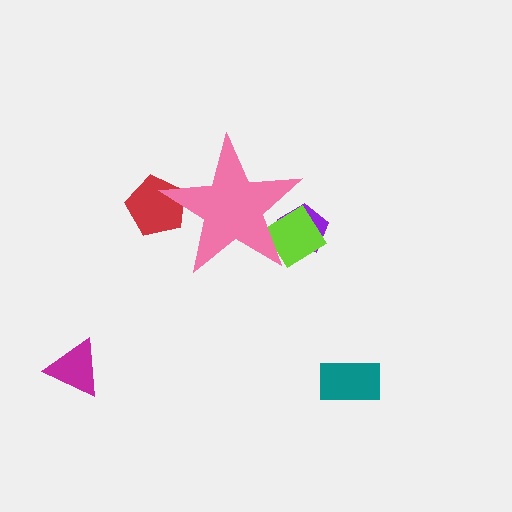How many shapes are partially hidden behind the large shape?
3 shapes are partially hidden.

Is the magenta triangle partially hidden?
No, the magenta triangle is fully visible.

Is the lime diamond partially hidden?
Yes, the lime diamond is partially hidden behind the pink star.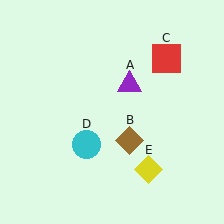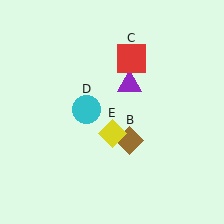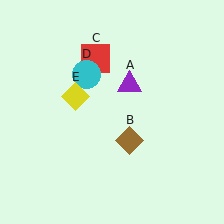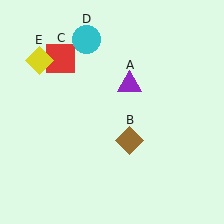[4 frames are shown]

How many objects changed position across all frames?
3 objects changed position: red square (object C), cyan circle (object D), yellow diamond (object E).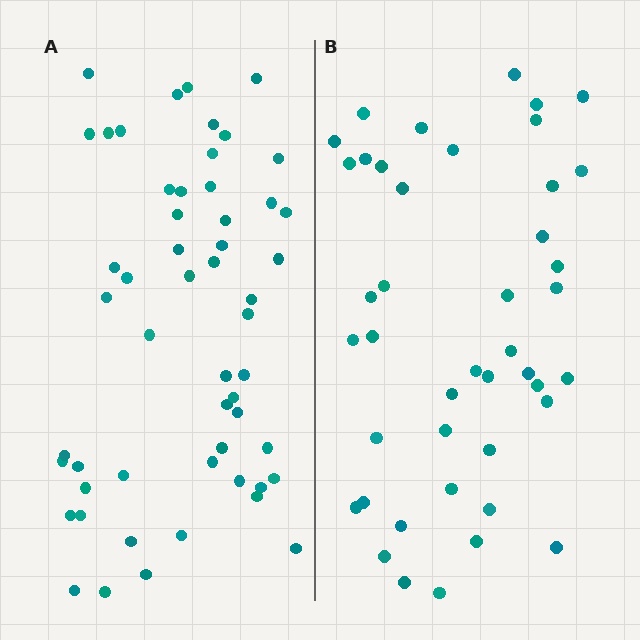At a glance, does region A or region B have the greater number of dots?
Region A (the left region) has more dots.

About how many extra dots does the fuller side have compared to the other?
Region A has roughly 12 or so more dots than region B.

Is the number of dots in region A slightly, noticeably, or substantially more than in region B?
Region A has noticeably more, but not dramatically so. The ratio is roughly 1.3 to 1.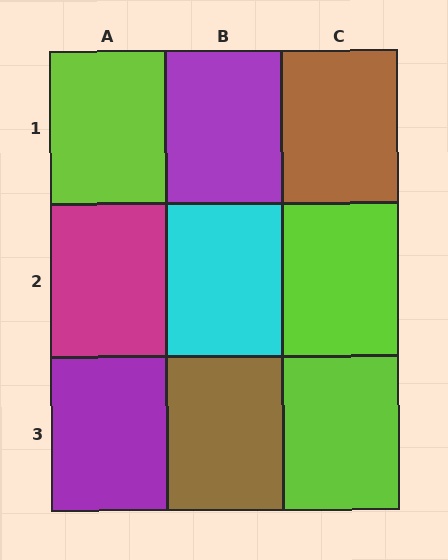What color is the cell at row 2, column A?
Magenta.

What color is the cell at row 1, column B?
Purple.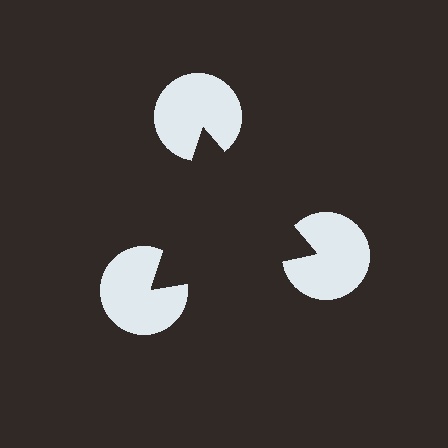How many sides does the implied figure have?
3 sides.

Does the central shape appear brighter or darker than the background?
It typically appears slightly darker than the background, even though no actual brightness change is drawn.